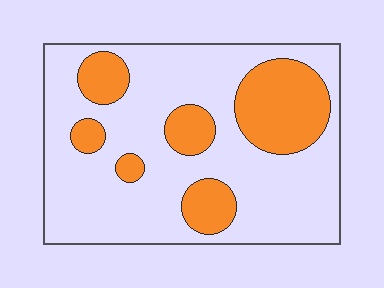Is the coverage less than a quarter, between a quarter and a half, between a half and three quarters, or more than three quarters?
Between a quarter and a half.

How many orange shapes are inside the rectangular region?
6.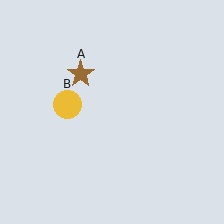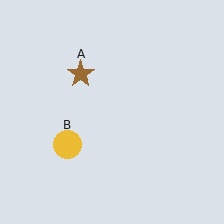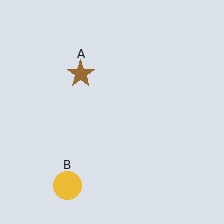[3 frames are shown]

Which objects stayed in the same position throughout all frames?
Brown star (object A) remained stationary.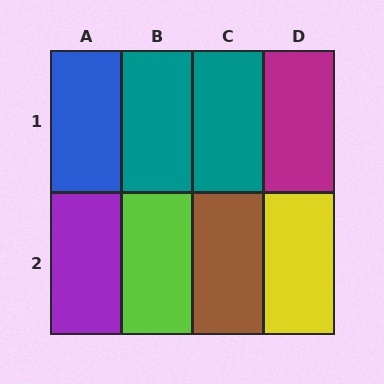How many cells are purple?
1 cell is purple.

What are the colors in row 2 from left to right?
Purple, lime, brown, yellow.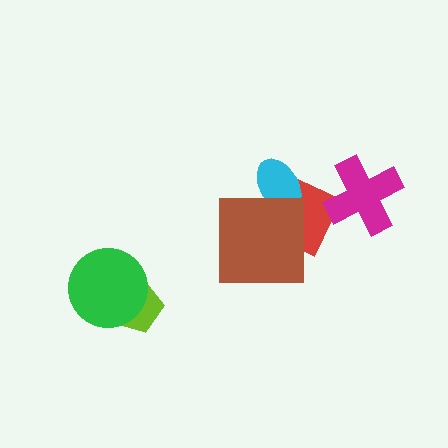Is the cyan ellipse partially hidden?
Yes, it is partially covered by another shape.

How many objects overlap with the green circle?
1 object overlaps with the green circle.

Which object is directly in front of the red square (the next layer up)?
The cyan ellipse is directly in front of the red square.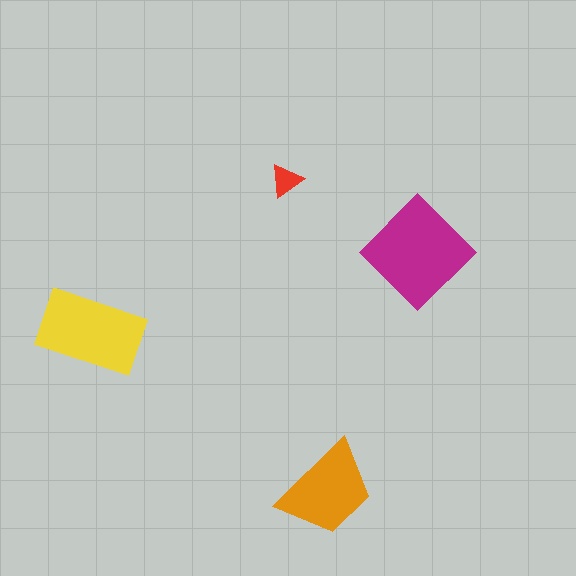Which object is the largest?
The magenta diamond.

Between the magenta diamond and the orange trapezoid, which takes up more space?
The magenta diamond.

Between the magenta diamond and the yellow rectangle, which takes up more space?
The magenta diamond.